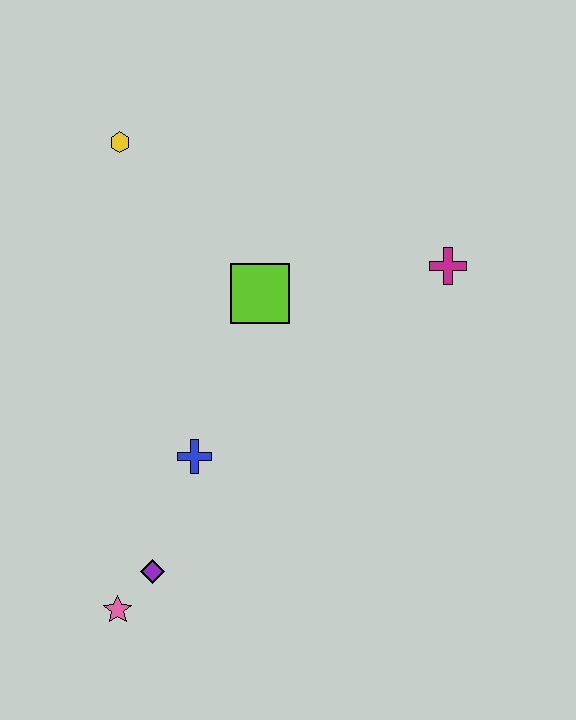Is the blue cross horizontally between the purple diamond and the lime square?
Yes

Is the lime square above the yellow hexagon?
No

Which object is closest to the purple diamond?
The pink star is closest to the purple diamond.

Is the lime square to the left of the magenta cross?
Yes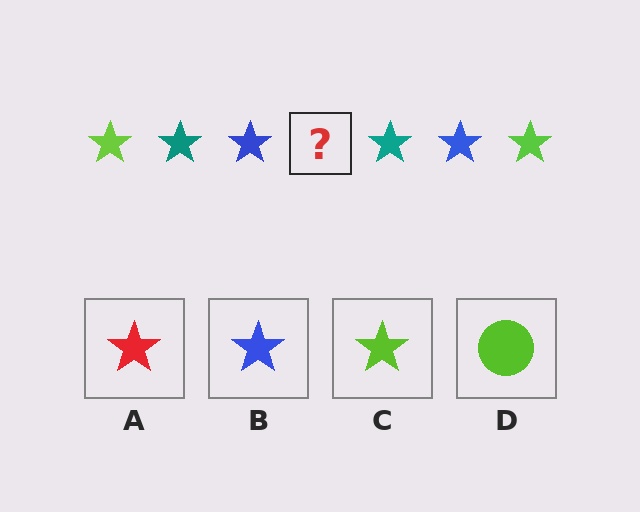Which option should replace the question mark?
Option C.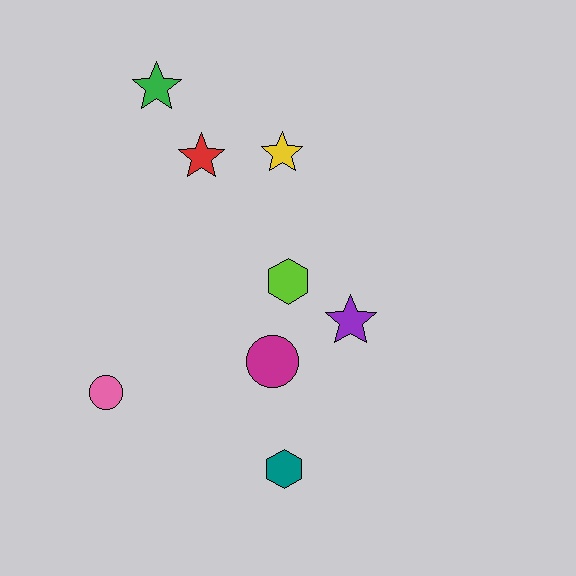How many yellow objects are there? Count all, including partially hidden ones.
There is 1 yellow object.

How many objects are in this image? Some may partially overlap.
There are 8 objects.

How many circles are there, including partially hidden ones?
There are 2 circles.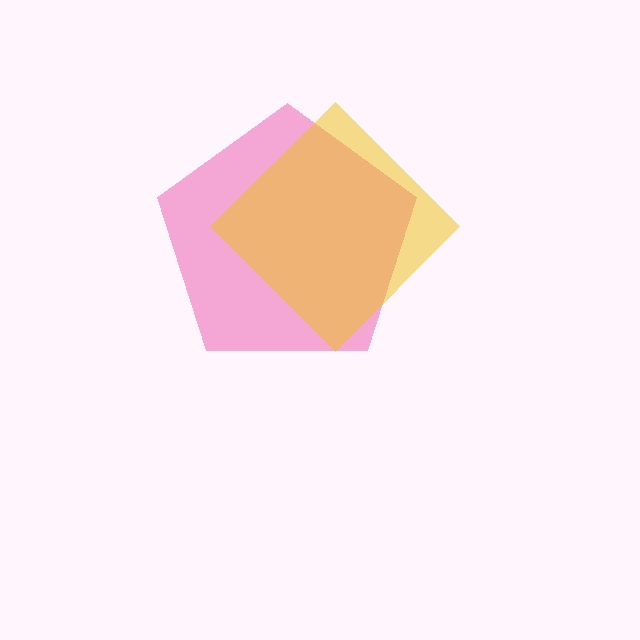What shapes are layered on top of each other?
The layered shapes are: a pink pentagon, a yellow diamond.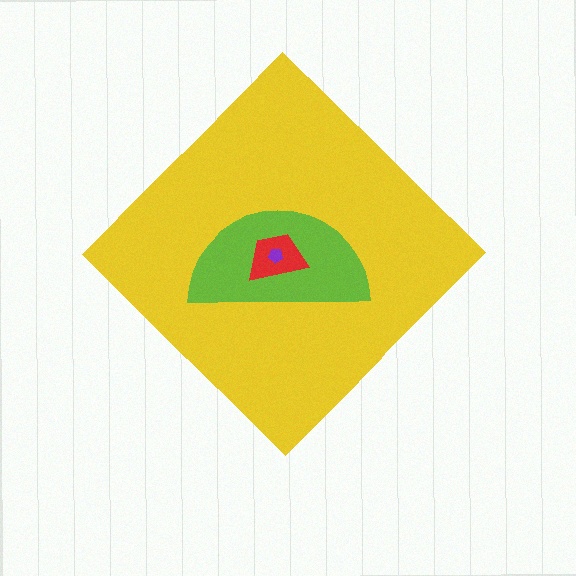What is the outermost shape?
The yellow diamond.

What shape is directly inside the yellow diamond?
The lime semicircle.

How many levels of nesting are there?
4.